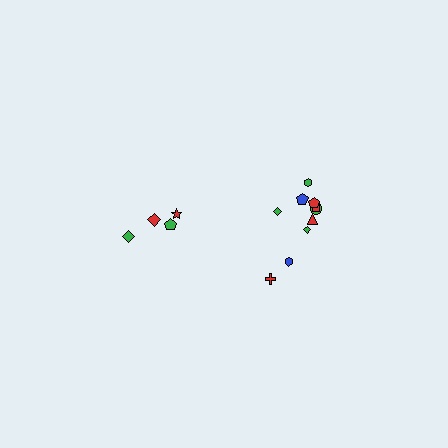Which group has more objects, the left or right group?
The right group.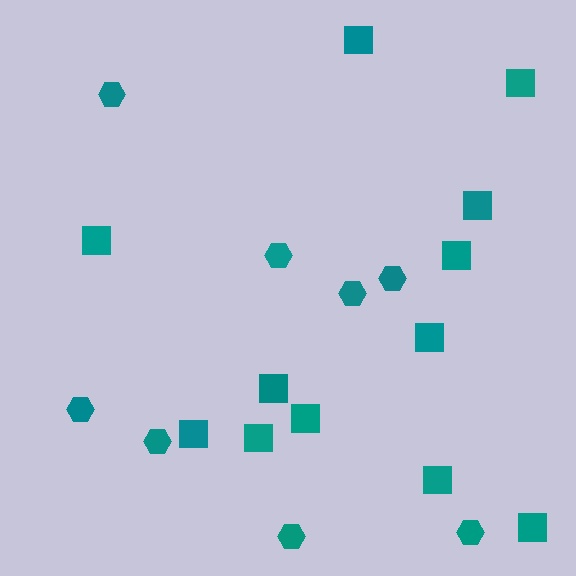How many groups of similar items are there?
There are 2 groups: one group of hexagons (8) and one group of squares (12).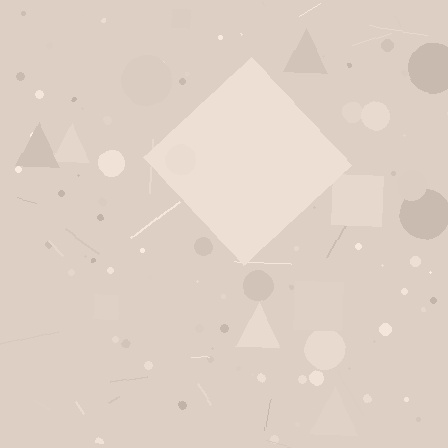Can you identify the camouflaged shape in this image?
The camouflaged shape is a diamond.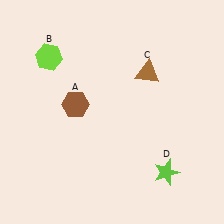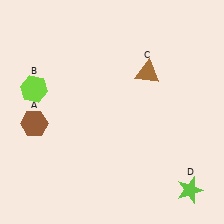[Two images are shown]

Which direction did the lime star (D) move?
The lime star (D) moved right.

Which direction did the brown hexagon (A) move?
The brown hexagon (A) moved left.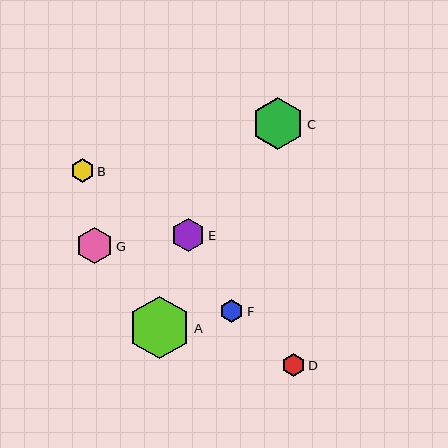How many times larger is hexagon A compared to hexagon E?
Hexagon A is approximately 1.9 times the size of hexagon E.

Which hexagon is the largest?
Hexagon A is the largest with a size of approximately 63 pixels.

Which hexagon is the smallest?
Hexagon D is the smallest with a size of approximately 22 pixels.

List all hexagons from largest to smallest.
From largest to smallest: A, C, G, E, B, F, D.